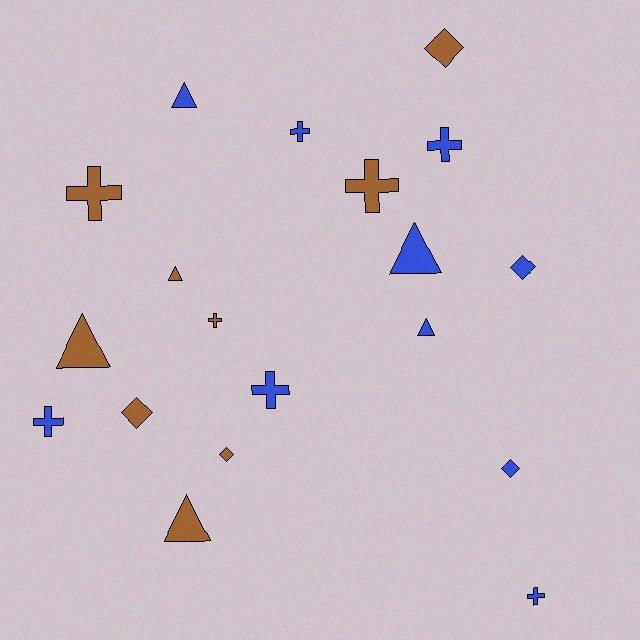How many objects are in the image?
There are 19 objects.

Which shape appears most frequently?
Cross, with 8 objects.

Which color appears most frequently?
Blue, with 10 objects.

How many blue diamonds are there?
There are 2 blue diamonds.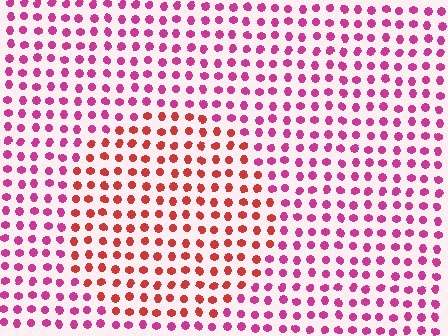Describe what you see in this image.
The image is filled with small magenta elements in a uniform arrangement. A circle-shaped region is visible where the elements are tinted to a slightly different hue, forming a subtle color boundary.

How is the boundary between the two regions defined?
The boundary is defined purely by a slight shift in hue (about 39 degrees). Spacing, size, and orientation are identical on both sides.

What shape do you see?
I see a circle.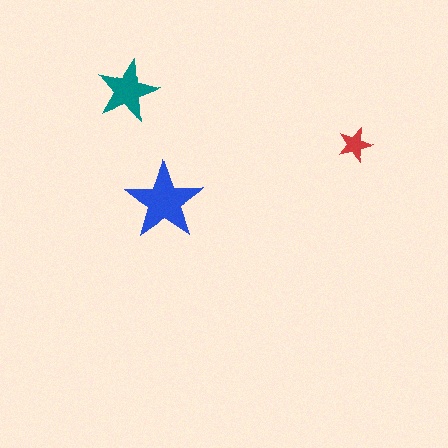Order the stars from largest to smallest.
the blue one, the teal one, the red one.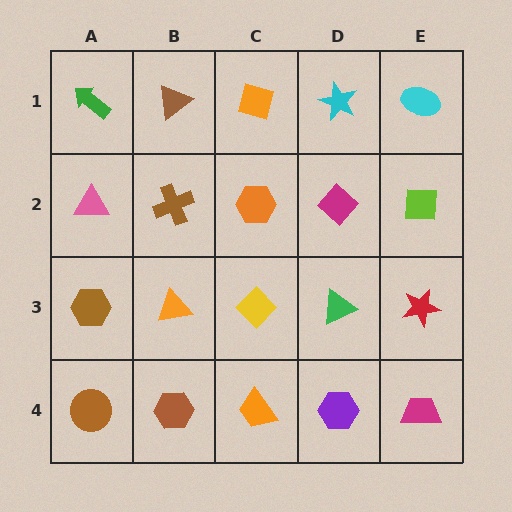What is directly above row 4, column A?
A brown hexagon.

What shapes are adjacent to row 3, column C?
An orange hexagon (row 2, column C), an orange trapezoid (row 4, column C), an orange triangle (row 3, column B), a green triangle (row 3, column D).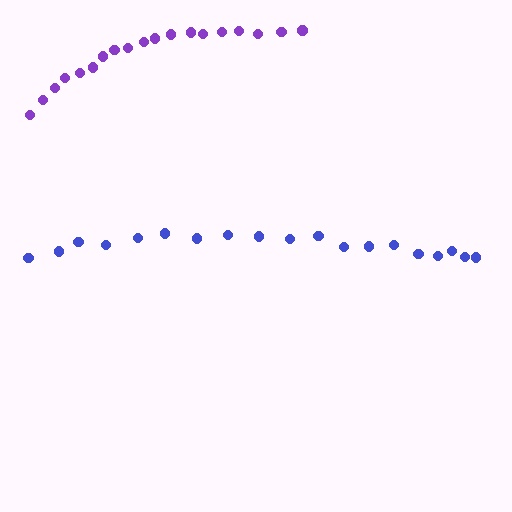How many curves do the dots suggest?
There are 2 distinct paths.